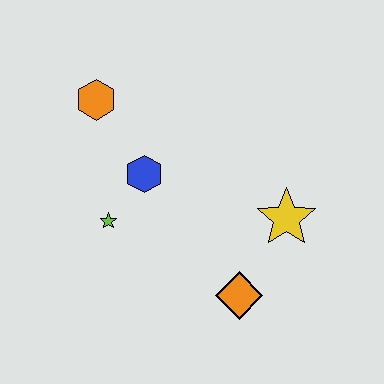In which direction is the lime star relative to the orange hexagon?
The lime star is below the orange hexagon.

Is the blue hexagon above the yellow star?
Yes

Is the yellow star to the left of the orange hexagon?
No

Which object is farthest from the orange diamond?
The orange hexagon is farthest from the orange diamond.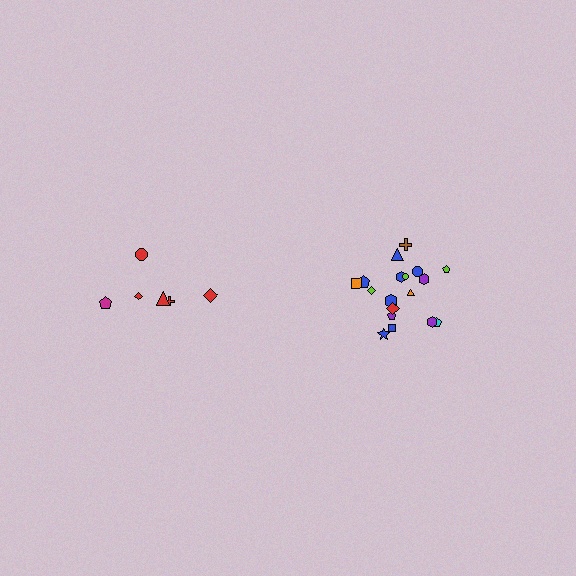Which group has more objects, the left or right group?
The right group.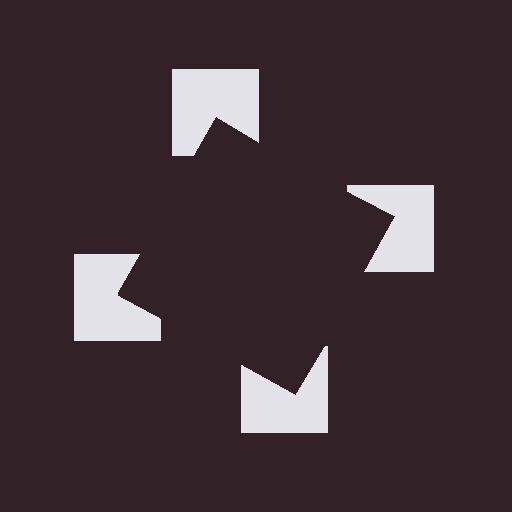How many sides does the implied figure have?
4 sides.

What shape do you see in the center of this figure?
An illusory square — its edges are inferred from the aligned wedge cuts in the notched squares, not physically drawn.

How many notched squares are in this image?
There are 4 — one at each vertex of the illusory square.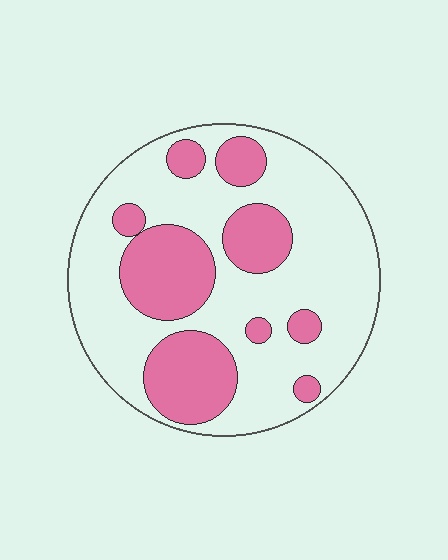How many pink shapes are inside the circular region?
9.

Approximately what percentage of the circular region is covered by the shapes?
Approximately 30%.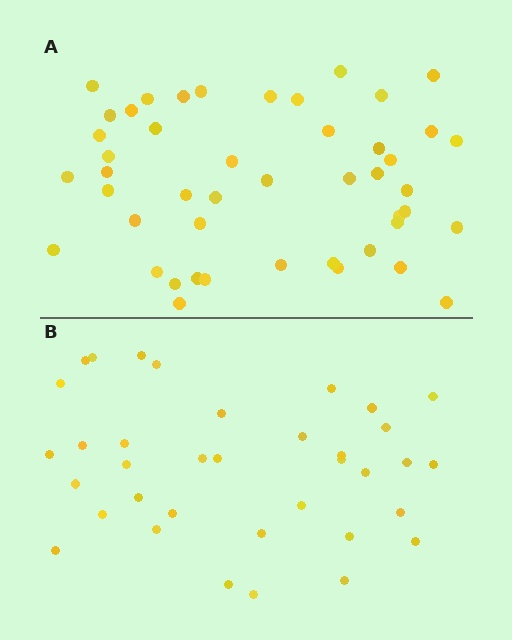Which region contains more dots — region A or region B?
Region A (the top region) has more dots.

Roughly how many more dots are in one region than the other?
Region A has roughly 12 or so more dots than region B.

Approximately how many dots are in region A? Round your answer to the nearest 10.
About 50 dots. (The exact count is 47, which rounds to 50.)